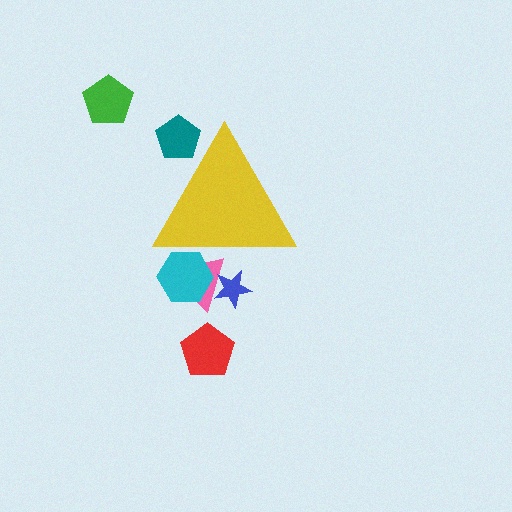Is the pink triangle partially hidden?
Yes, the pink triangle is partially hidden behind the yellow triangle.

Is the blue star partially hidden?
Yes, the blue star is partially hidden behind the yellow triangle.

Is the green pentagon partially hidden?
No, the green pentagon is fully visible.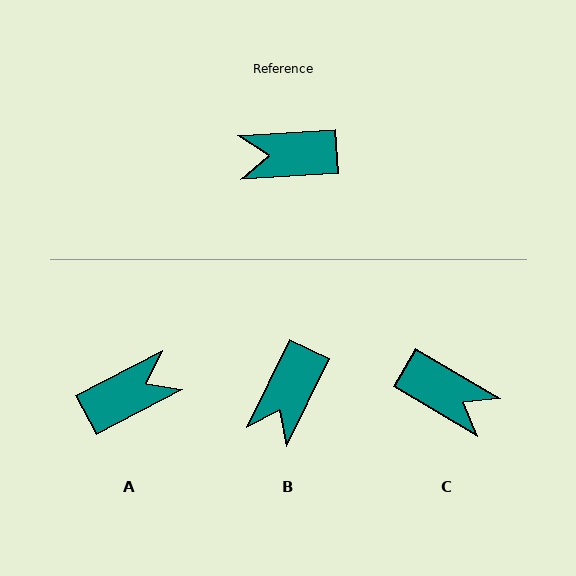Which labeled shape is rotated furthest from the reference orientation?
A, about 156 degrees away.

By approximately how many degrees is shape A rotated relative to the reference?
Approximately 156 degrees clockwise.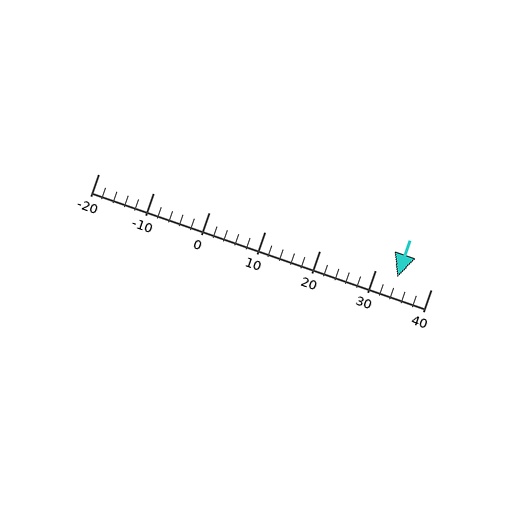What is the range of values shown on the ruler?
The ruler shows values from -20 to 40.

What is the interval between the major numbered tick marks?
The major tick marks are spaced 10 units apart.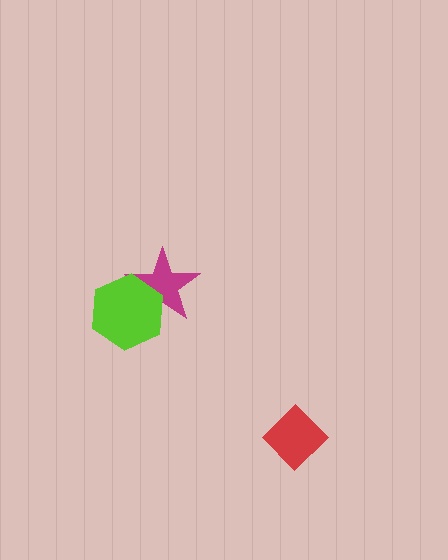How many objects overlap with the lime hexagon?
1 object overlaps with the lime hexagon.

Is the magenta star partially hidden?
Yes, it is partially covered by another shape.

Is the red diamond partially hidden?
No, no other shape covers it.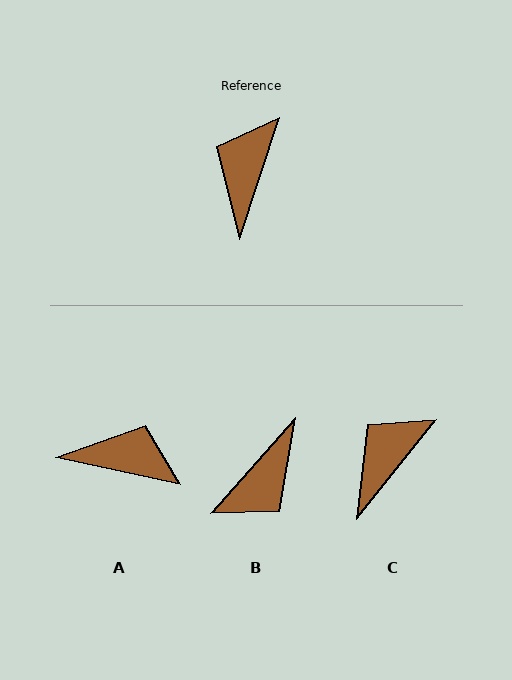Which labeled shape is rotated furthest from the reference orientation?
B, about 157 degrees away.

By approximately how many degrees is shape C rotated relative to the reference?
Approximately 20 degrees clockwise.